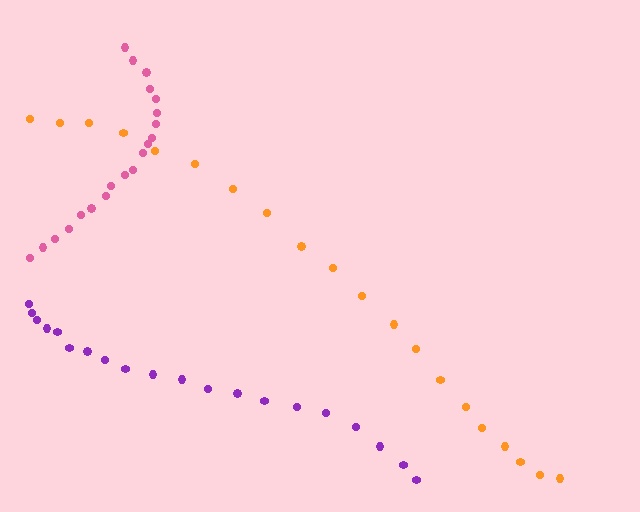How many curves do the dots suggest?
There are 3 distinct paths.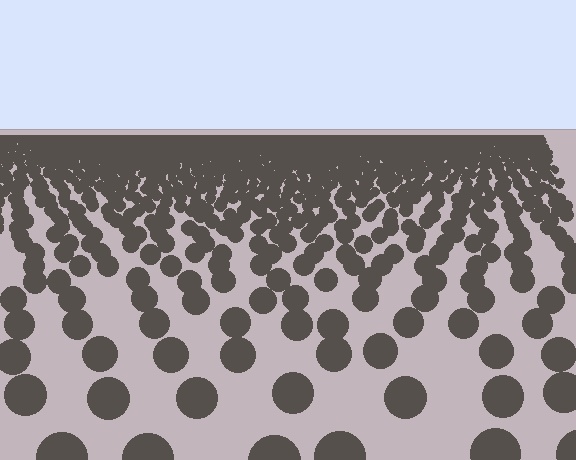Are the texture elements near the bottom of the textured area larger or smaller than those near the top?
Larger. Near the bottom, elements are closer to the viewer and appear at a bigger on-screen size.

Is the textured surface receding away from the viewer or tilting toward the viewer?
The surface is receding away from the viewer. Texture elements get smaller and denser toward the top.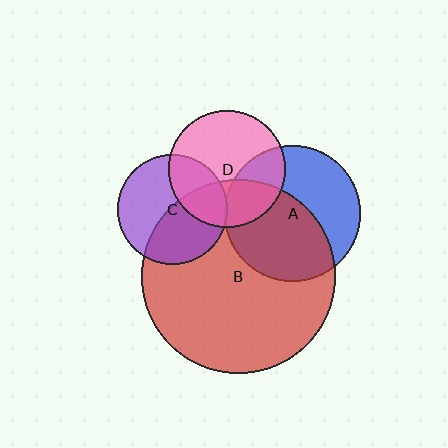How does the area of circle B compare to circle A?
Approximately 2.0 times.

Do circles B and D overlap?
Yes.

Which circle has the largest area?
Circle B (red).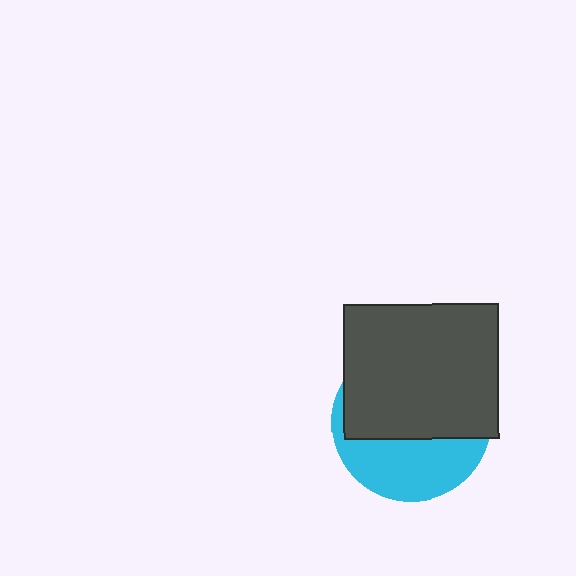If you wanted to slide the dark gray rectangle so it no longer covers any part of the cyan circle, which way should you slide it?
Slide it up — that is the most direct way to separate the two shapes.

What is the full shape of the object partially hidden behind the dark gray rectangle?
The partially hidden object is a cyan circle.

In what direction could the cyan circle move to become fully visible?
The cyan circle could move down. That would shift it out from behind the dark gray rectangle entirely.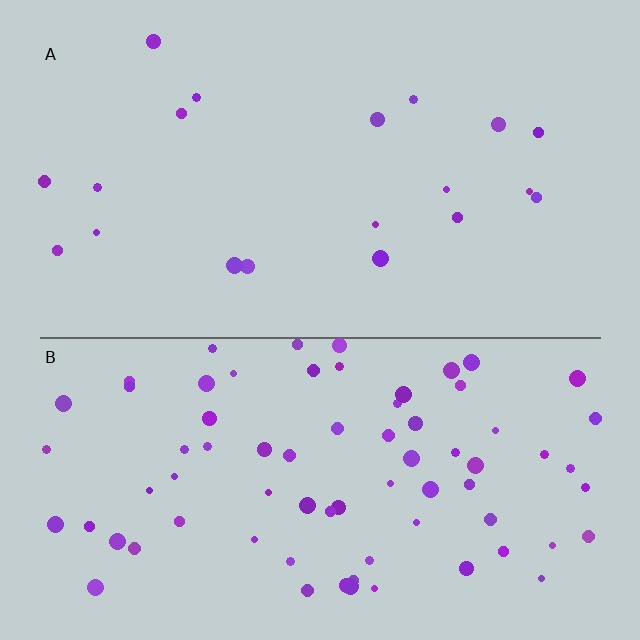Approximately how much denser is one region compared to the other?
Approximately 3.8× — region B over region A.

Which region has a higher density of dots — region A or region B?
B (the bottom).